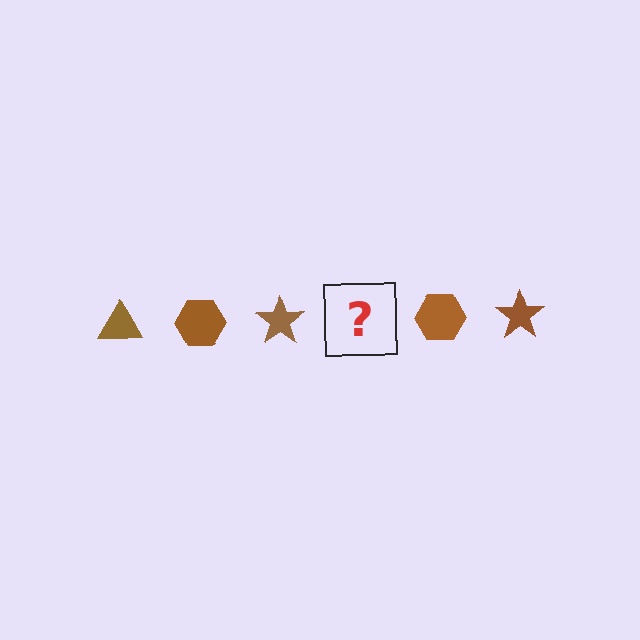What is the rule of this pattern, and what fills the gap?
The rule is that the pattern cycles through triangle, hexagon, star shapes in brown. The gap should be filled with a brown triangle.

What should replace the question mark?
The question mark should be replaced with a brown triangle.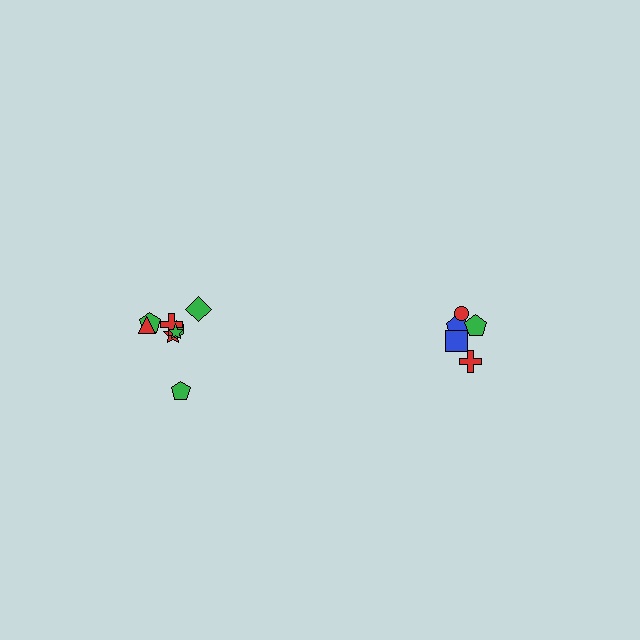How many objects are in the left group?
There are 8 objects.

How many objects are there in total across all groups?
There are 13 objects.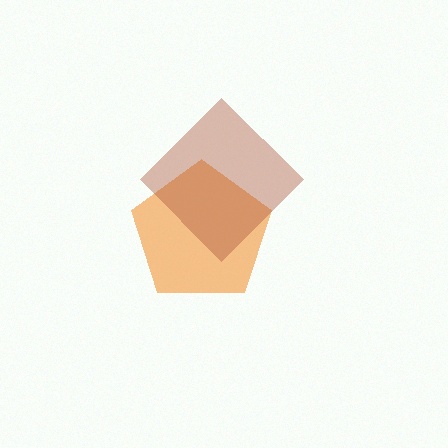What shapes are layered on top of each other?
The layered shapes are: an orange pentagon, a brown diamond.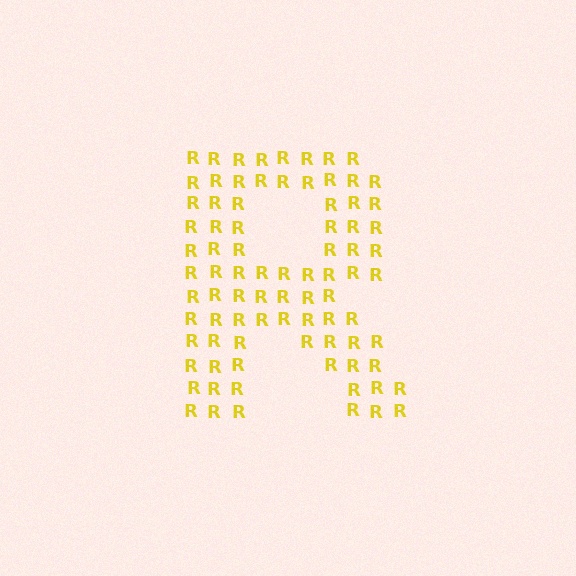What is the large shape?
The large shape is the letter R.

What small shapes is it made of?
It is made of small letter R's.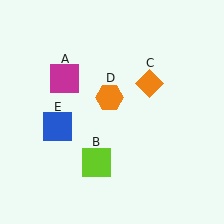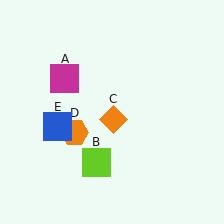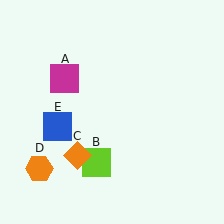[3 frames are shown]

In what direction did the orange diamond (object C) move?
The orange diamond (object C) moved down and to the left.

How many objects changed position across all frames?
2 objects changed position: orange diamond (object C), orange hexagon (object D).